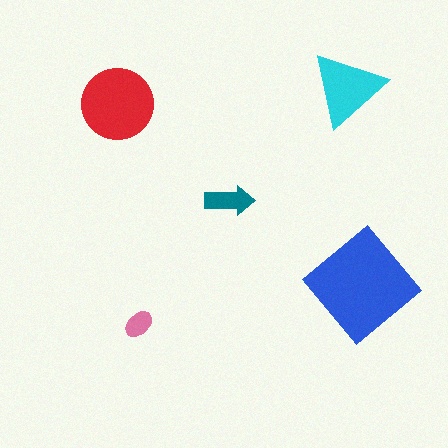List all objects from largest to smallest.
The blue diamond, the red circle, the cyan triangle, the teal arrow, the pink ellipse.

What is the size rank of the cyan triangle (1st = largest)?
3rd.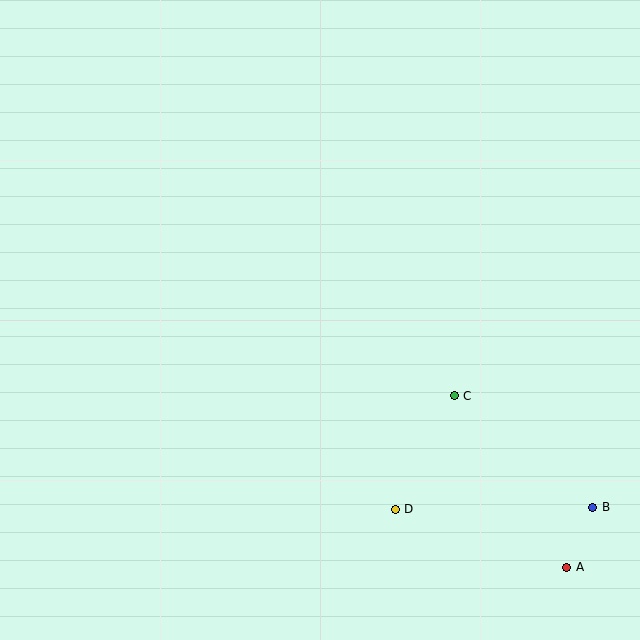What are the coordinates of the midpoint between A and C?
The midpoint between A and C is at (511, 481).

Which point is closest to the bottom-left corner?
Point D is closest to the bottom-left corner.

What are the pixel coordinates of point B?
Point B is at (593, 507).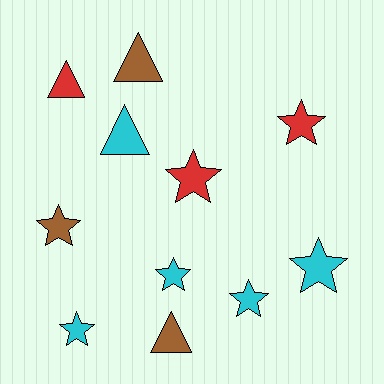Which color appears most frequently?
Cyan, with 5 objects.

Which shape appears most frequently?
Star, with 7 objects.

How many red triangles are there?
There is 1 red triangle.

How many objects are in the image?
There are 11 objects.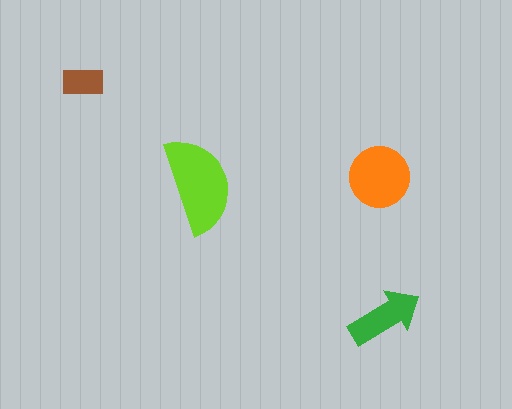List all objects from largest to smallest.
The lime semicircle, the orange circle, the green arrow, the brown rectangle.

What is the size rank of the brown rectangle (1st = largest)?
4th.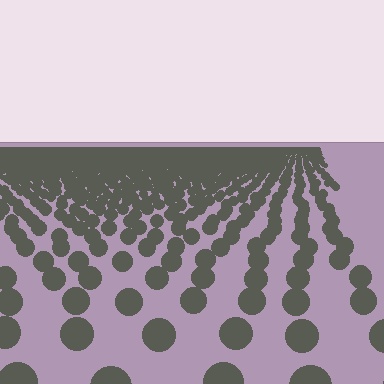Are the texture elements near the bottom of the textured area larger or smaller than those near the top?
Larger. Near the bottom, elements are closer to the viewer and appear at a bigger on-screen size.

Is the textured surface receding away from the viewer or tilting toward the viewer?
The surface is receding away from the viewer. Texture elements get smaller and denser toward the top.